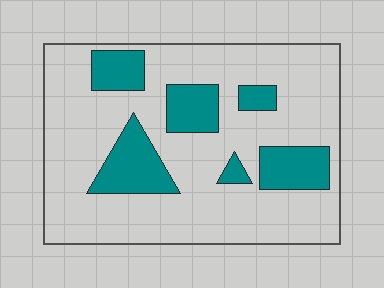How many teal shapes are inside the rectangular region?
6.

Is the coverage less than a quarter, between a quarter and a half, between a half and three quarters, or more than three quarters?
Less than a quarter.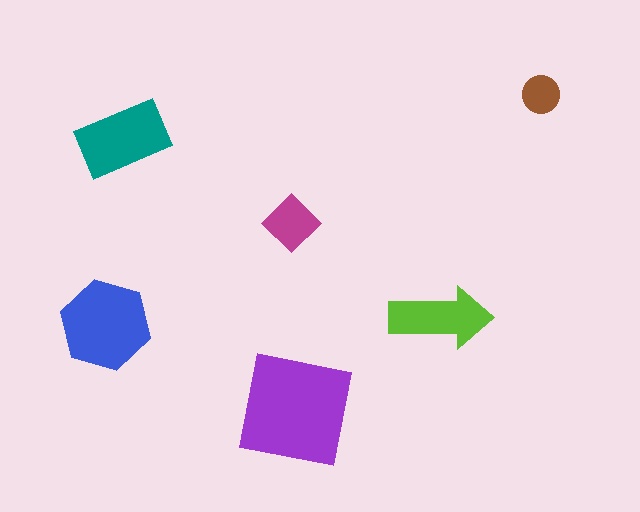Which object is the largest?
The purple square.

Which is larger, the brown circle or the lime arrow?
The lime arrow.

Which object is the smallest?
The brown circle.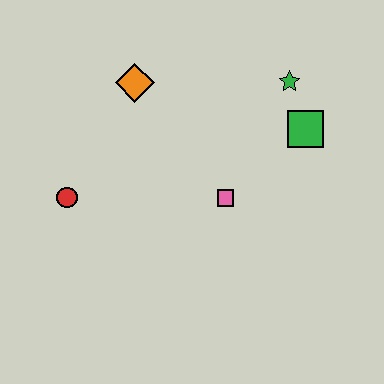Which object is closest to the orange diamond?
The red circle is closest to the orange diamond.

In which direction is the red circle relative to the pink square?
The red circle is to the left of the pink square.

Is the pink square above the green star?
No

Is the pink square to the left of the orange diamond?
No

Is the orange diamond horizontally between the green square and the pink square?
No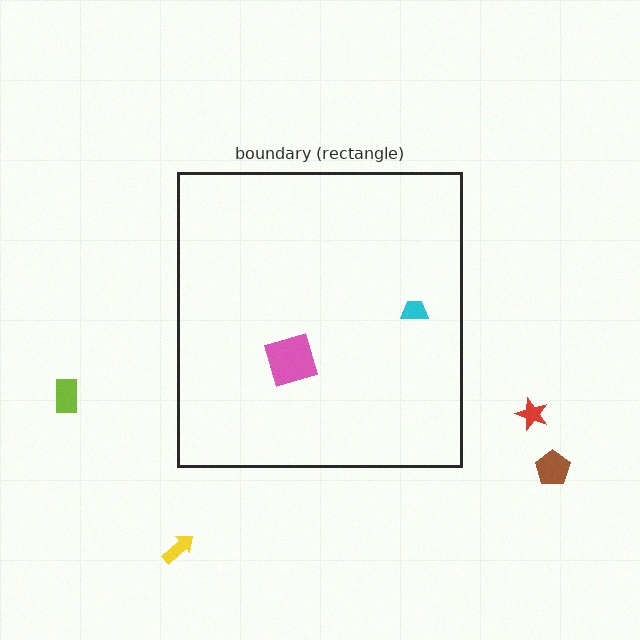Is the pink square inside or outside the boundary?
Inside.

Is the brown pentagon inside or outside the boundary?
Outside.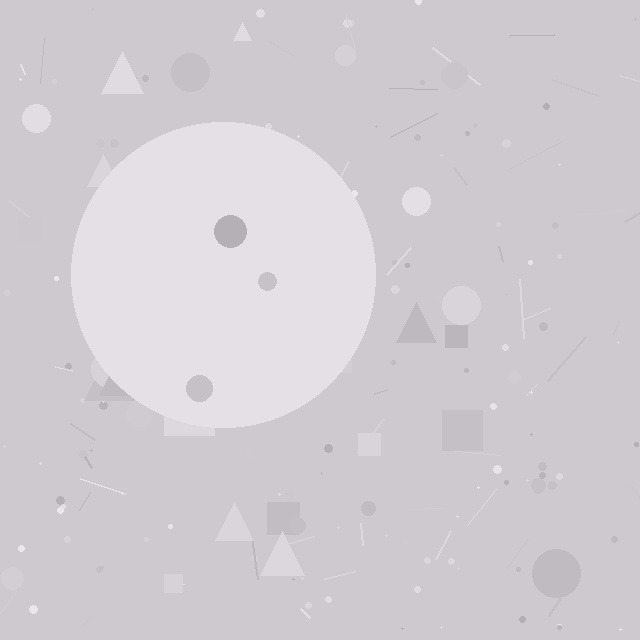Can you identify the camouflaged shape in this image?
The camouflaged shape is a circle.